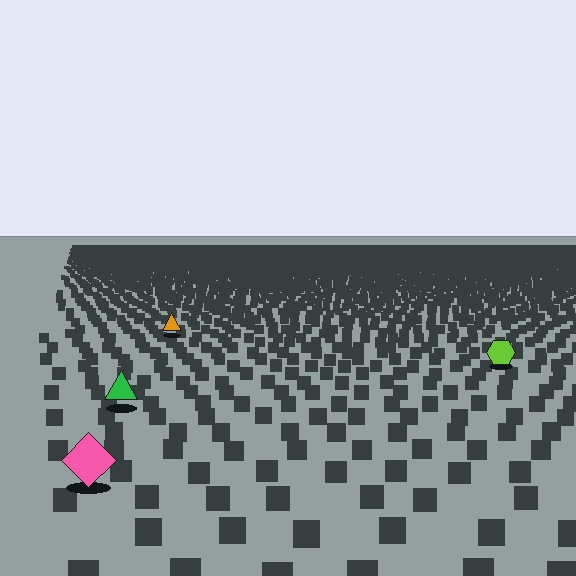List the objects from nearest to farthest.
From nearest to farthest: the pink diamond, the green triangle, the lime hexagon, the orange triangle.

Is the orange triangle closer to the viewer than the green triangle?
No. The green triangle is closer — you can tell from the texture gradient: the ground texture is coarser near it.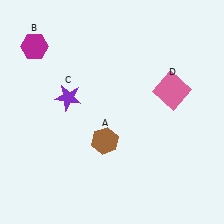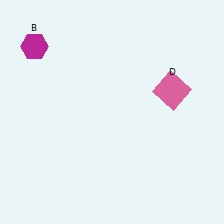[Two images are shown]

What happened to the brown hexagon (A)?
The brown hexagon (A) was removed in Image 2. It was in the bottom-left area of Image 1.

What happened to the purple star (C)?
The purple star (C) was removed in Image 2. It was in the top-left area of Image 1.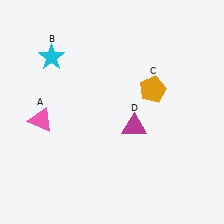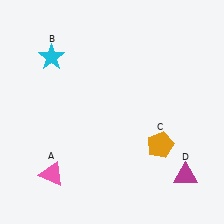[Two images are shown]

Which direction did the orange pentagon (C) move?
The orange pentagon (C) moved down.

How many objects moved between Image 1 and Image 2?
3 objects moved between the two images.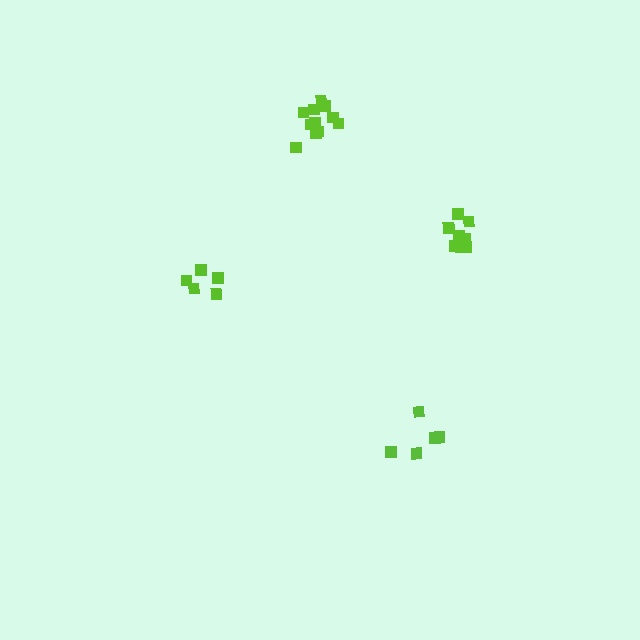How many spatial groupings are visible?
There are 4 spatial groupings.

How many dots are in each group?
Group 1: 8 dots, Group 2: 5 dots, Group 3: 5 dots, Group 4: 11 dots (29 total).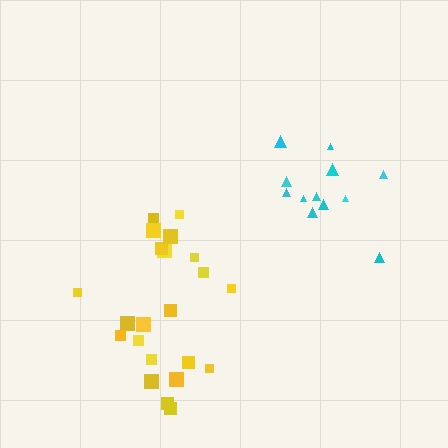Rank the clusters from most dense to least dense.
cyan, yellow.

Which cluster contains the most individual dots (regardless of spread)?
Yellow (22).